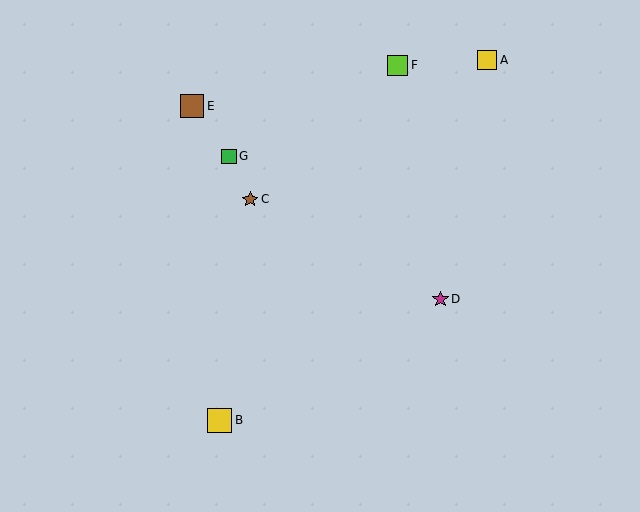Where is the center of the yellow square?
The center of the yellow square is at (219, 420).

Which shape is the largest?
The yellow square (labeled B) is the largest.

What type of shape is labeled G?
Shape G is a green square.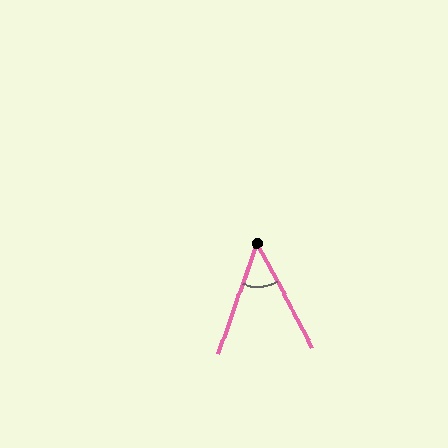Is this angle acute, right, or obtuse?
It is acute.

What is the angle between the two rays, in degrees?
Approximately 47 degrees.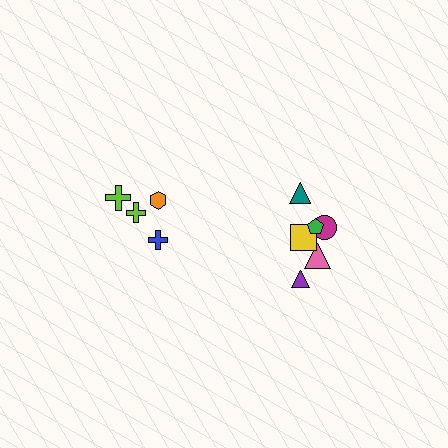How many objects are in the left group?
There are 4 objects.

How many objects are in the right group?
There are 6 objects.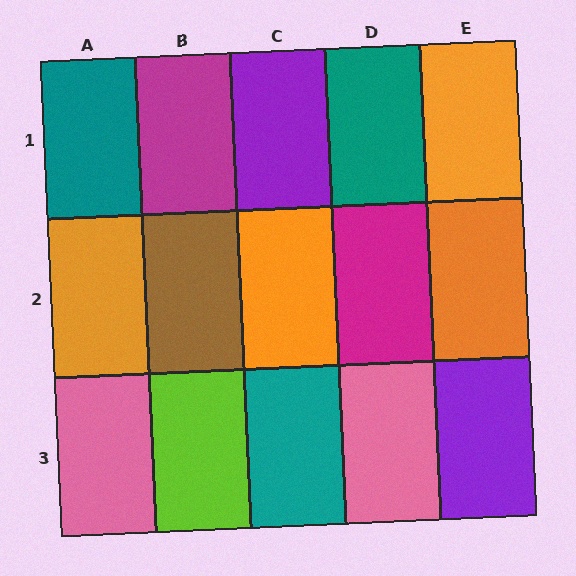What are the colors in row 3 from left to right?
Pink, lime, teal, pink, purple.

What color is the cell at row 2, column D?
Magenta.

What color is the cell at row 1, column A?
Teal.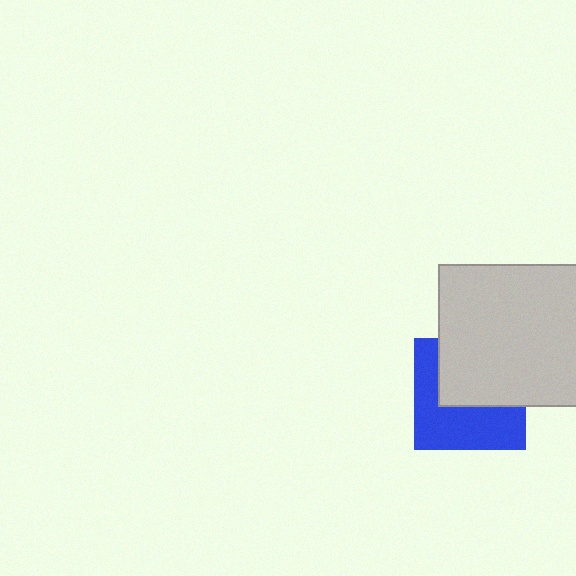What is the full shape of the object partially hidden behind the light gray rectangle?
The partially hidden object is a blue square.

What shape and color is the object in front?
The object in front is a light gray rectangle.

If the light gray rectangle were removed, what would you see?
You would see the complete blue square.